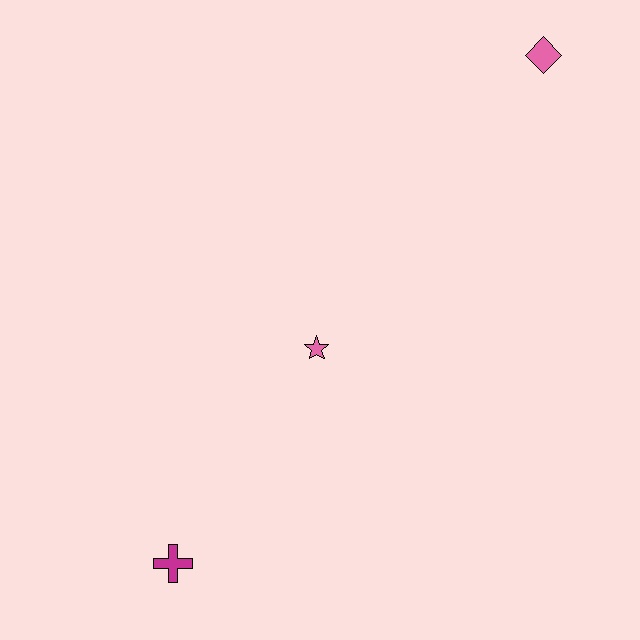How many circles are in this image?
There are no circles.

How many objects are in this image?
There are 3 objects.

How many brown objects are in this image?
There are no brown objects.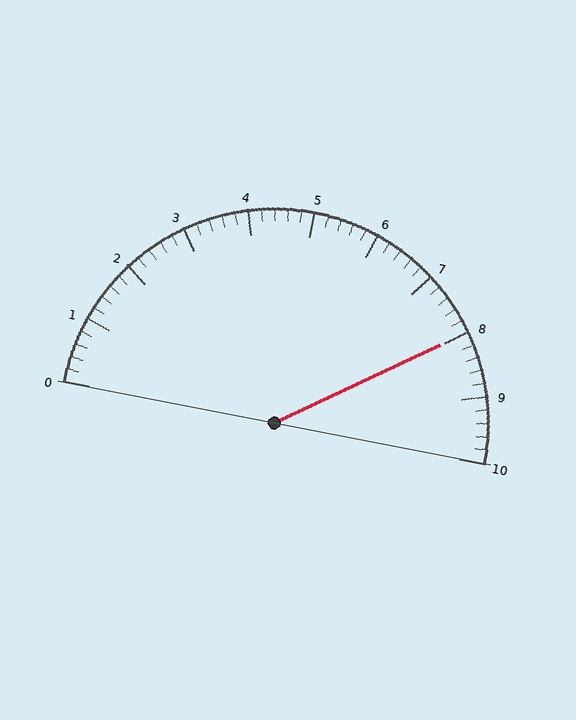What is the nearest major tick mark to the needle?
The nearest major tick mark is 8.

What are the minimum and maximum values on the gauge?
The gauge ranges from 0 to 10.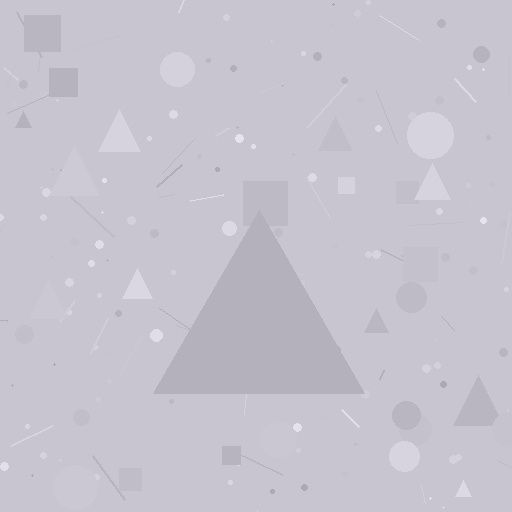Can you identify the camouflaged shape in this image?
The camouflaged shape is a triangle.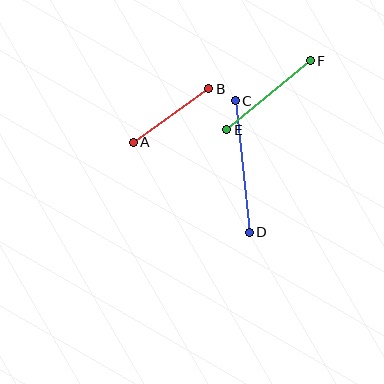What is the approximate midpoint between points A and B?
The midpoint is at approximately (171, 116) pixels.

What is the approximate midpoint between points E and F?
The midpoint is at approximately (269, 95) pixels.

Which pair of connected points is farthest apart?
Points C and D are farthest apart.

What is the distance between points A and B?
The distance is approximately 93 pixels.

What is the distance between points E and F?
The distance is approximately 108 pixels.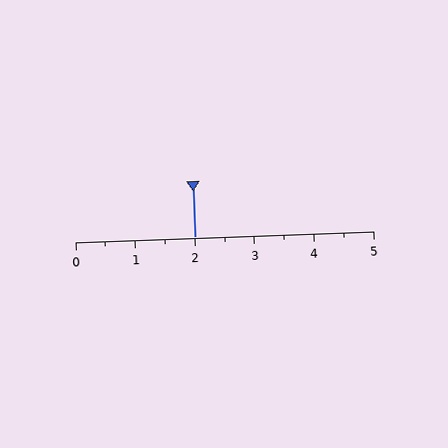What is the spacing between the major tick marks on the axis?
The major ticks are spaced 1 apart.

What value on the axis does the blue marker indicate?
The marker indicates approximately 2.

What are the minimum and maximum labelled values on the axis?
The axis runs from 0 to 5.